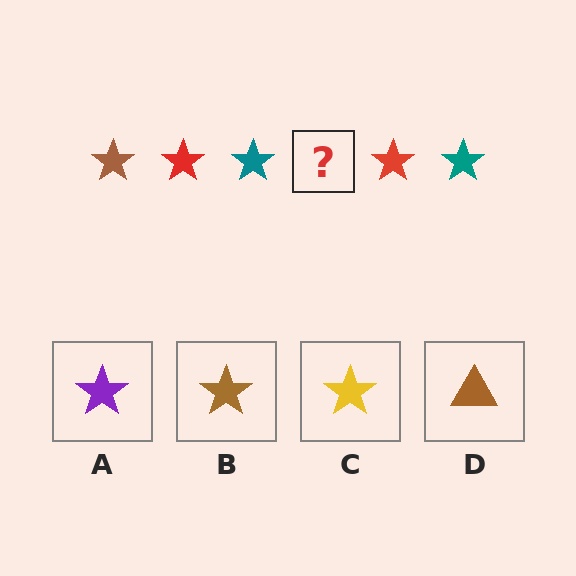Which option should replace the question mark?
Option B.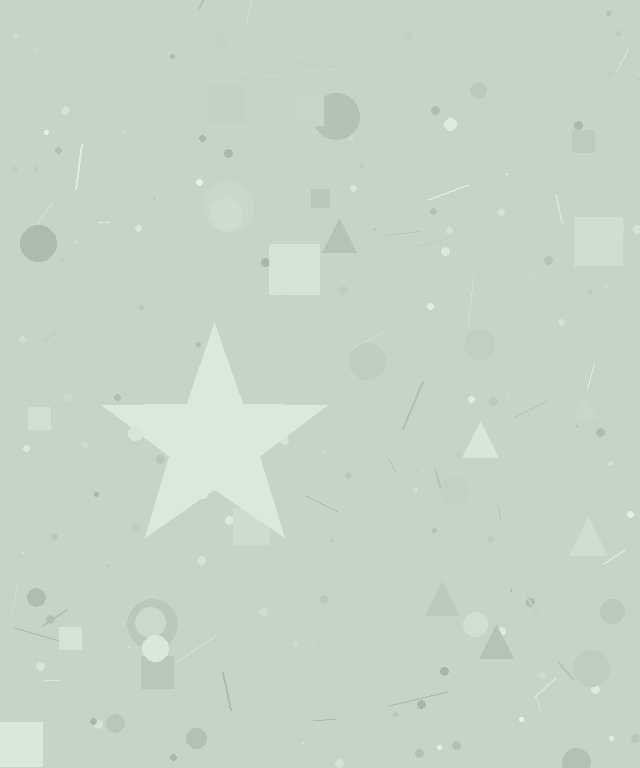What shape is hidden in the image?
A star is hidden in the image.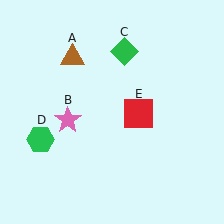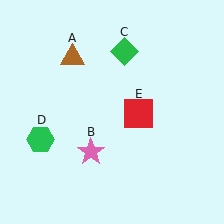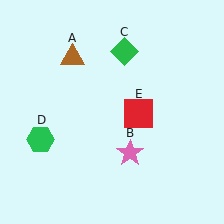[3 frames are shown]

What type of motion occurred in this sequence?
The pink star (object B) rotated counterclockwise around the center of the scene.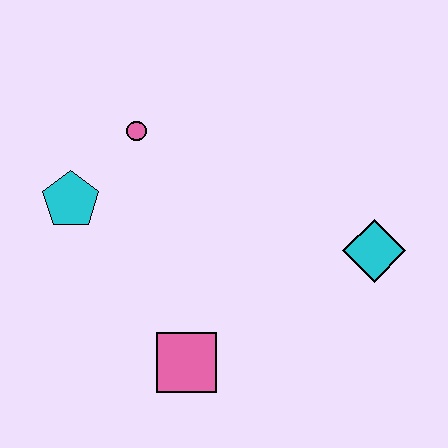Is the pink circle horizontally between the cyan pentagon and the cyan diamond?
Yes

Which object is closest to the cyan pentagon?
The pink circle is closest to the cyan pentagon.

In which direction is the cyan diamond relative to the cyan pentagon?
The cyan diamond is to the right of the cyan pentagon.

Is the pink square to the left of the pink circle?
No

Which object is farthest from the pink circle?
The cyan diamond is farthest from the pink circle.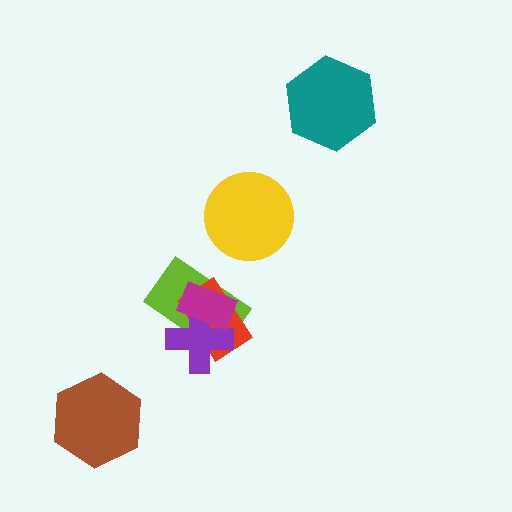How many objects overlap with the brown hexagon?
0 objects overlap with the brown hexagon.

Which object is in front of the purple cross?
The magenta rectangle is in front of the purple cross.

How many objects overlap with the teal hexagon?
0 objects overlap with the teal hexagon.